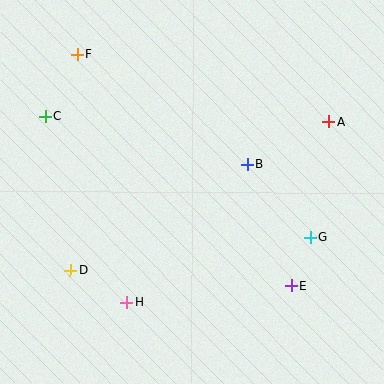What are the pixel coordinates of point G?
Point G is at (310, 237).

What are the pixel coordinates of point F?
Point F is at (77, 55).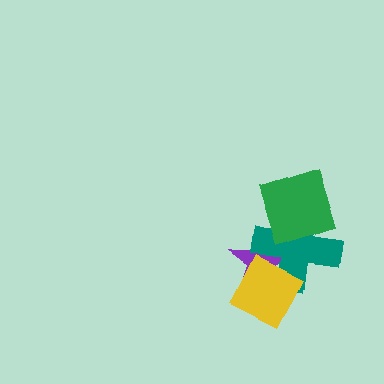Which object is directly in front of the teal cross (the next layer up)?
The yellow square is directly in front of the teal cross.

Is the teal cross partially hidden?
Yes, it is partially covered by another shape.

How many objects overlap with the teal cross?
3 objects overlap with the teal cross.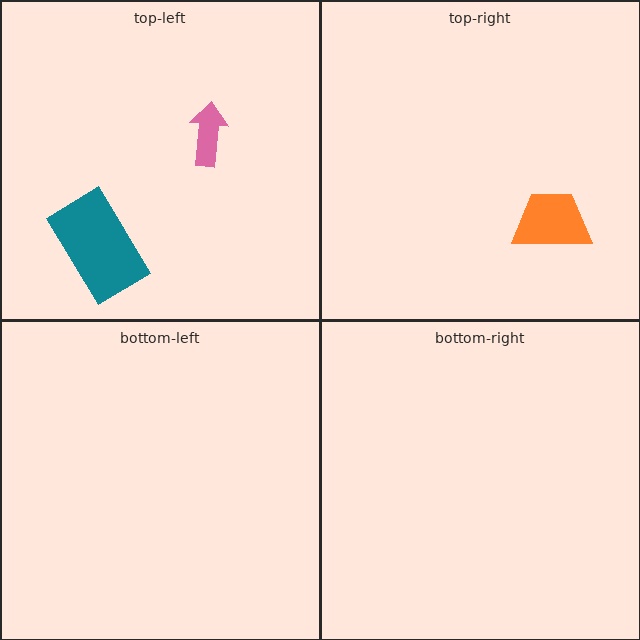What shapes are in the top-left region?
The teal rectangle, the pink arrow.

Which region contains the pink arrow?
The top-left region.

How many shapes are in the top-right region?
1.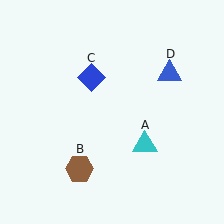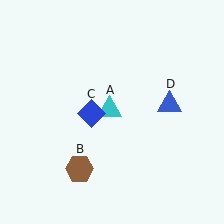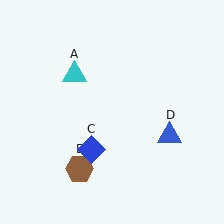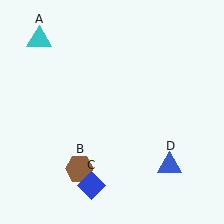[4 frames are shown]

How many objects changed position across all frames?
3 objects changed position: cyan triangle (object A), blue diamond (object C), blue triangle (object D).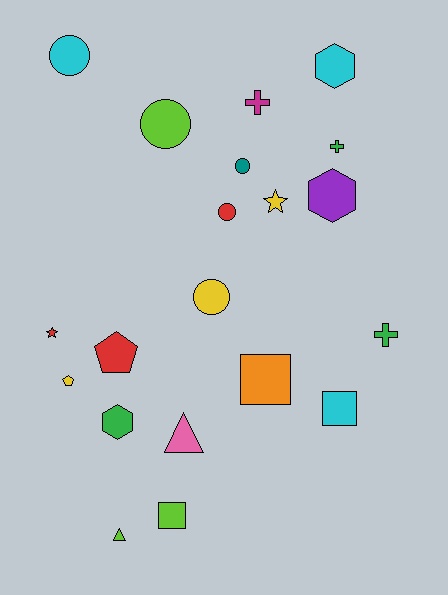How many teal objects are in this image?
There is 1 teal object.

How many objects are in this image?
There are 20 objects.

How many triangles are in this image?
There are 2 triangles.